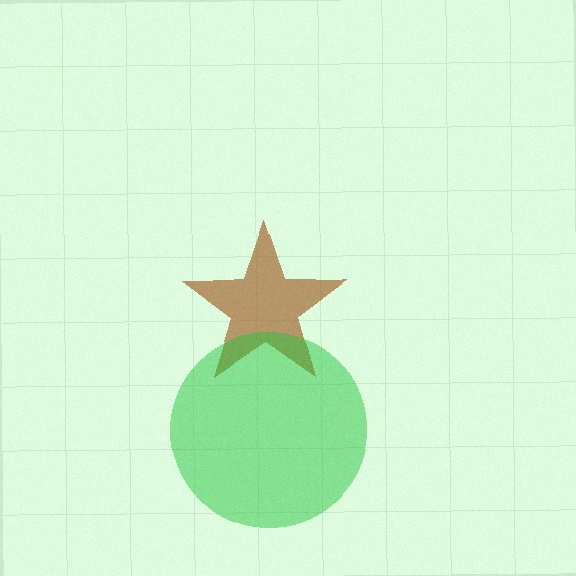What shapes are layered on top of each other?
The layered shapes are: a brown star, a green circle.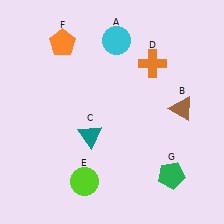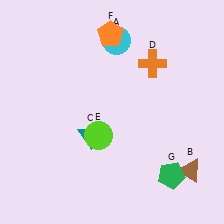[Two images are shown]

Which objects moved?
The objects that moved are: the brown triangle (B), the lime circle (E), the orange pentagon (F).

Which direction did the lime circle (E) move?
The lime circle (E) moved up.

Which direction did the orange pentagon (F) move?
The orange pentagon (F) moved right.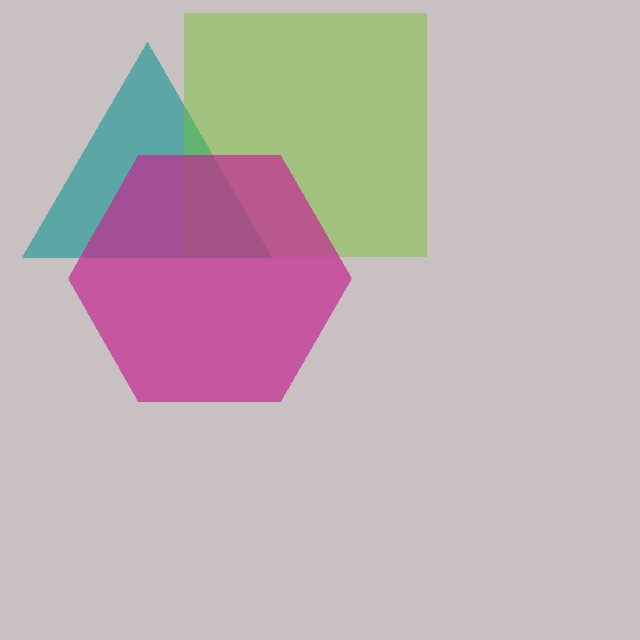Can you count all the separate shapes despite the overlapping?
Yes, there are 3 separate shapes.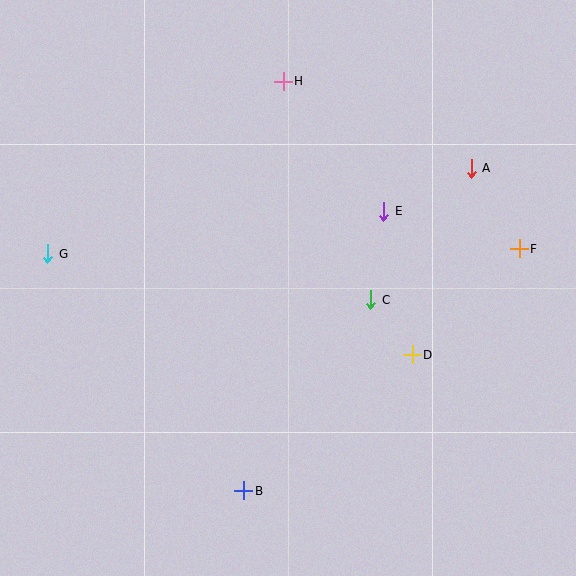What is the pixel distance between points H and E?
The distance between H and E is 164 pixels.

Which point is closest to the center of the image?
Point C at (371, 300) is closest to the center.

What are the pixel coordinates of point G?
Point G is at (48, 254).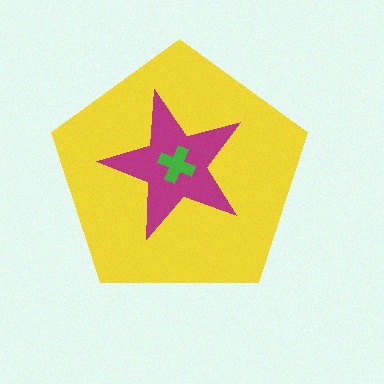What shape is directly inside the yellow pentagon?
The magenta star.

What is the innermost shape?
The green cross.